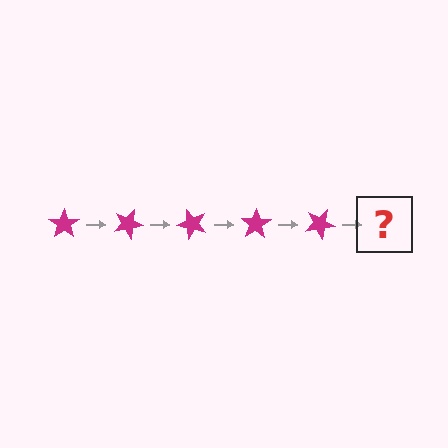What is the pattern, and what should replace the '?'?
The pattern is that the star rotates 25 degrees each step. The '?' should be a magenta star rotated 125 degrees.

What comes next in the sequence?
The next element should be a magenta star rotated 125 degrees.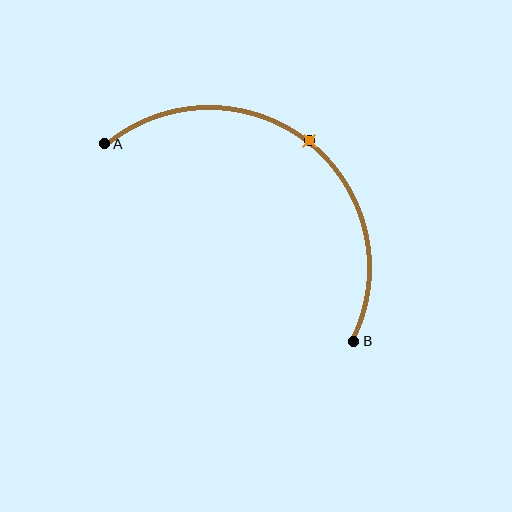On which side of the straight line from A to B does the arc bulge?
The arc bulges above and to the right of the straight line connecting A and B.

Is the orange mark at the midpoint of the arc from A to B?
Yes. The orange mark lies on the arc at equal arc-length from both A and B — it is the arc midpoint.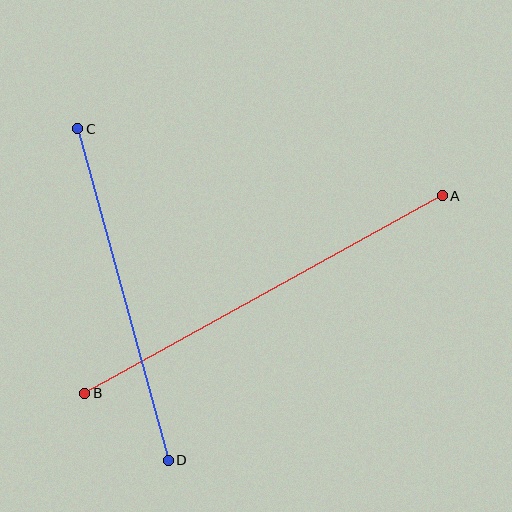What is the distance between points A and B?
The distance is approximately 408 pixels.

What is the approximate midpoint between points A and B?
The midpoint is at approximately (264, 294) pixels.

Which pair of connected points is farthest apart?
Points A and B are farthest apart.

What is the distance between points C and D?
The distance is approximately 344 pixels.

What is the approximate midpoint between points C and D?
The midpoint is at approximately (123, 294) pixels.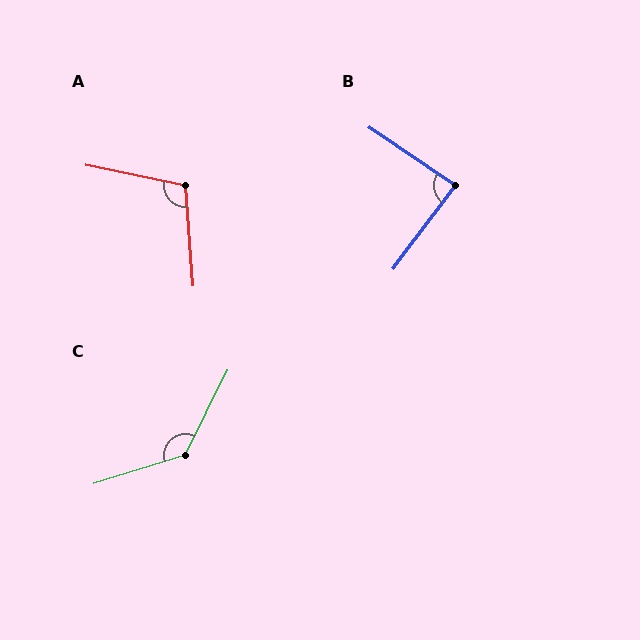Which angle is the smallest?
B, at approximately 87 degrees.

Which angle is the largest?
C, at approximately 134 degrees.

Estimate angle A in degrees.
Approximately 105 degrees.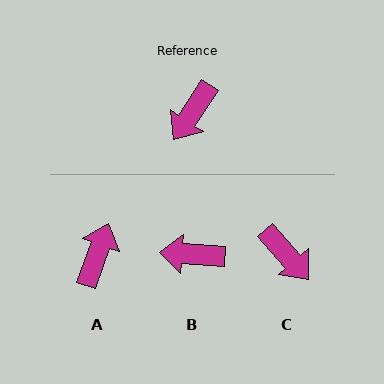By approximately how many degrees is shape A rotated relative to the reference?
Approximately 166 degrees clockwise.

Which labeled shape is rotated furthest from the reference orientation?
A, about 166 degrees away.